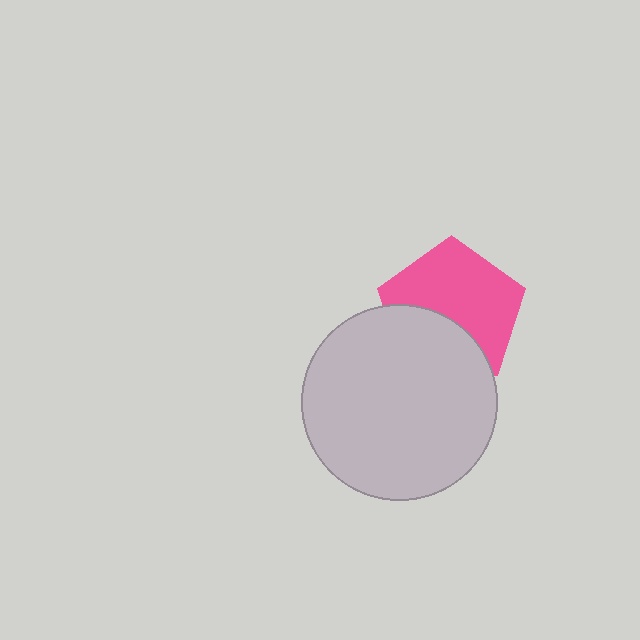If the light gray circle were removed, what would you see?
You would see the complete pink pentagon.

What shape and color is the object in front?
The object in front is a light gray circle.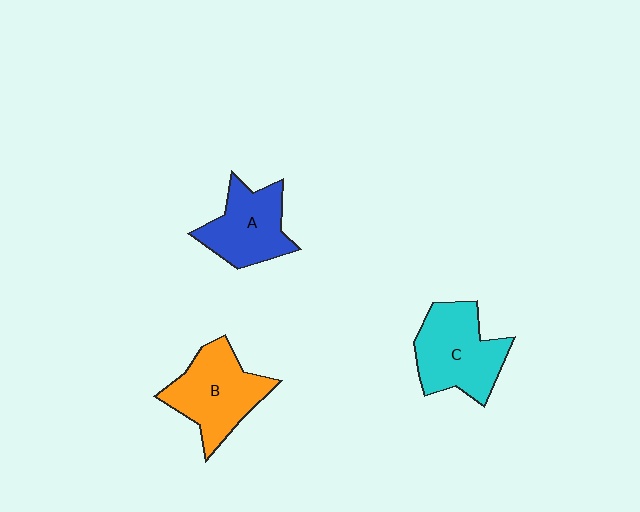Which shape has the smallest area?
Shape A (blue).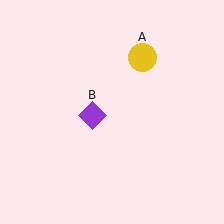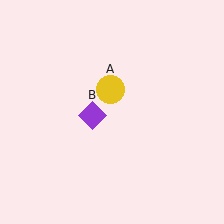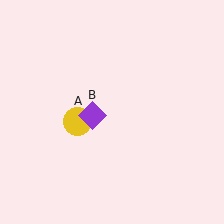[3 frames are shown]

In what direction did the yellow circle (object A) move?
The yellow circle (object A) moved down and to the left.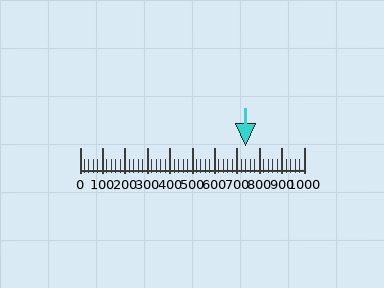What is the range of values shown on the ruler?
The ruler shows values from 0 to 1000.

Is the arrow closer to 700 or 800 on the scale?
The arrow is closer to 700.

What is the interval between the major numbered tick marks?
The major tick marks are spaced 100 units apart.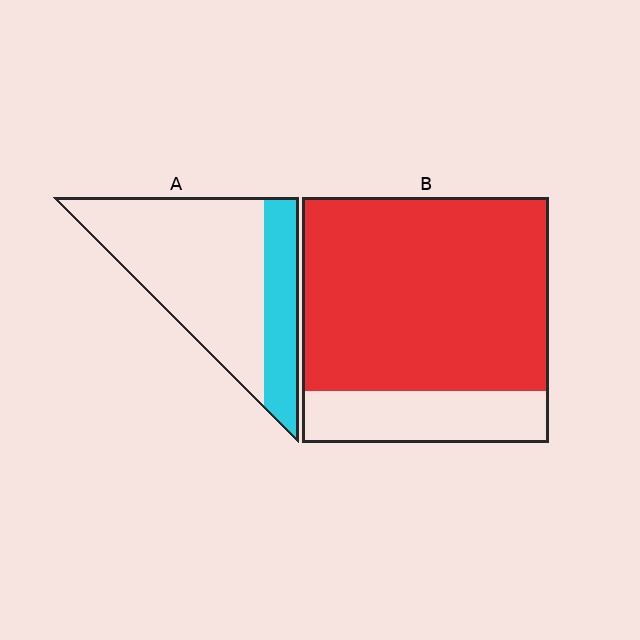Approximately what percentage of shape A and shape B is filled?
A is approximately 25% and B is approximately 80%.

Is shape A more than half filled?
No.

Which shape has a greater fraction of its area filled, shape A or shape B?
Shape B.